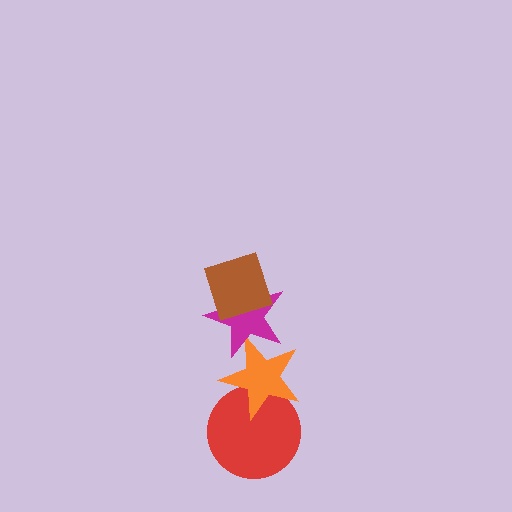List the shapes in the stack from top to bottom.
From top to bottom: the brown diamond, the magenta star, the orange star, the red circle.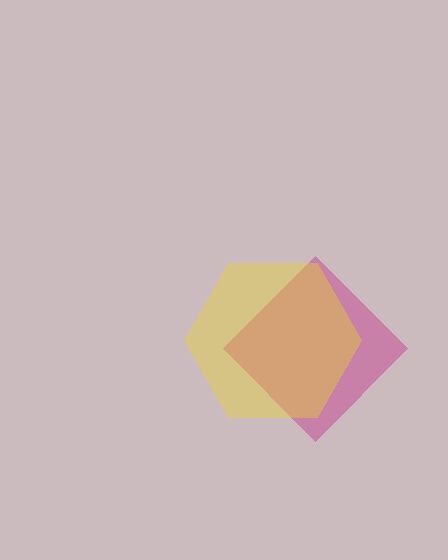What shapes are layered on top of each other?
The layered shapes are: a magenta diamond, a yellow hexagon.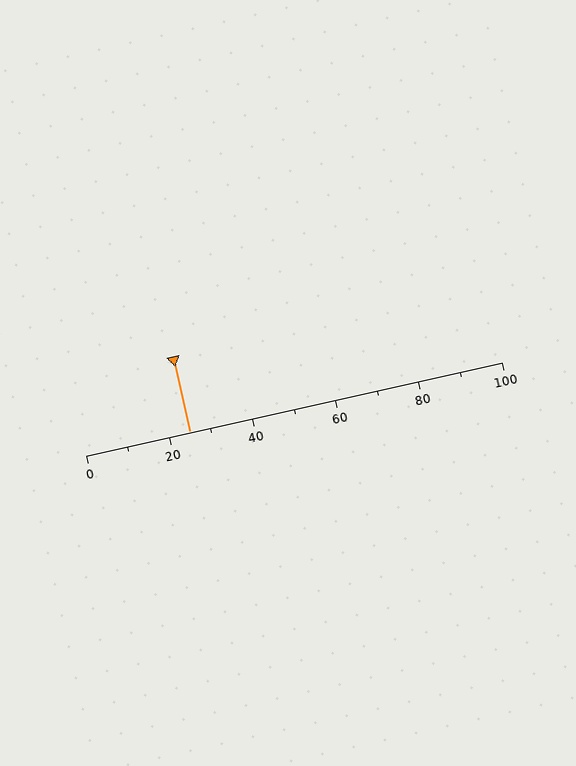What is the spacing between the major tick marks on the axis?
The major ticks are spaced 20 apart.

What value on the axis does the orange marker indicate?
The marker indicates approximately 25.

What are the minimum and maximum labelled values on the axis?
The axis runs from 0 to 100.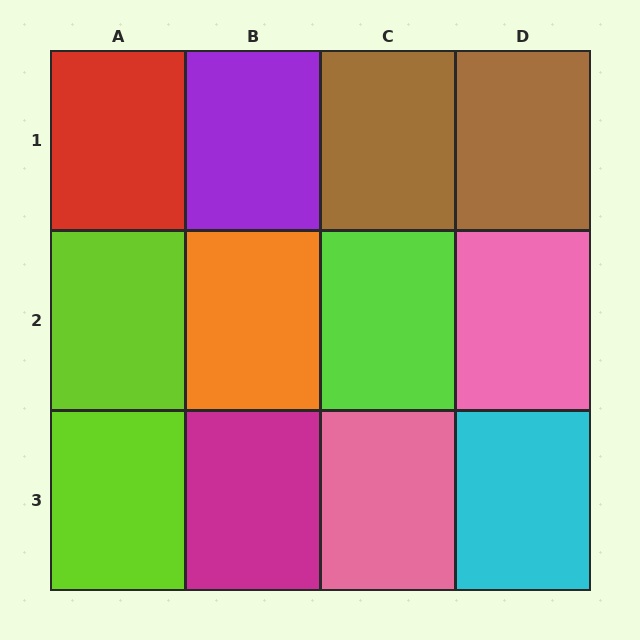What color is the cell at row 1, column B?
Purple.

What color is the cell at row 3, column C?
Pink.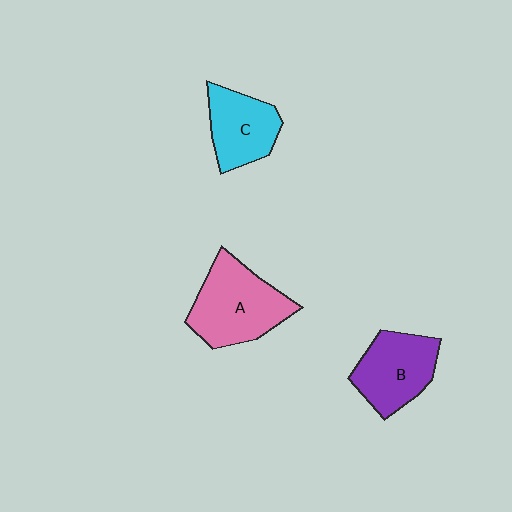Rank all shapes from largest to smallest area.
From largest to smallest: A (pink), B (purple), C (cyan).